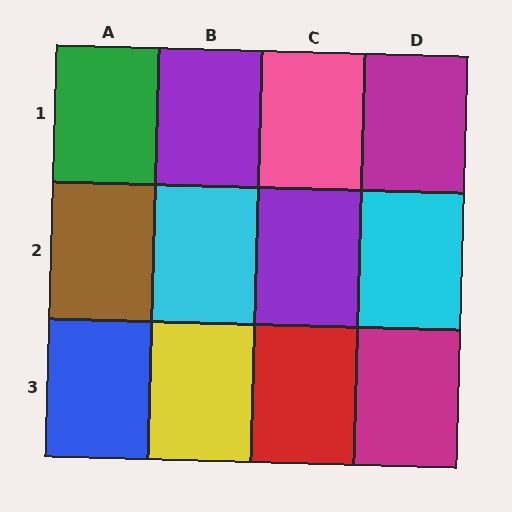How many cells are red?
1 cell is red.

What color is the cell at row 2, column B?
Cyan.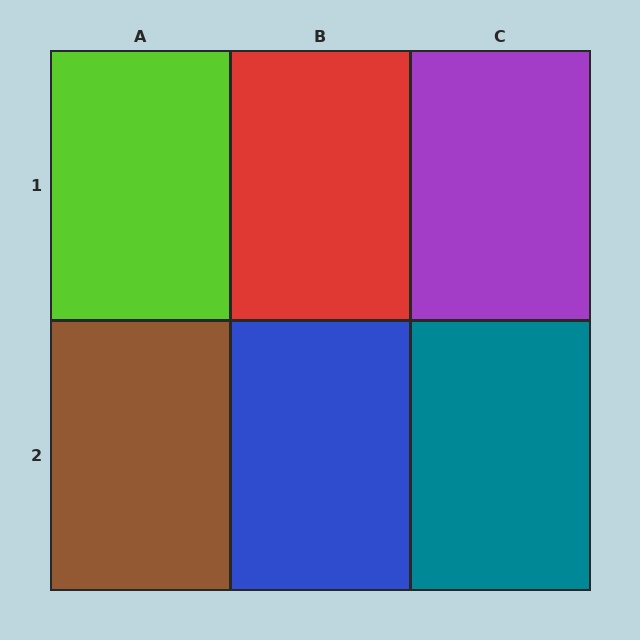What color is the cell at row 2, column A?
Brown.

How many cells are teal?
1 cell is teal.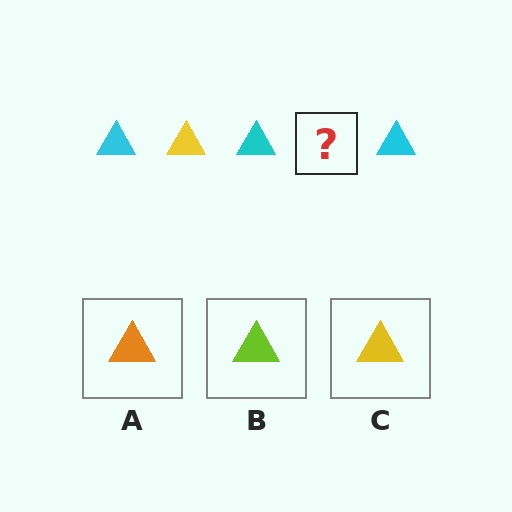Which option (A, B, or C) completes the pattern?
C.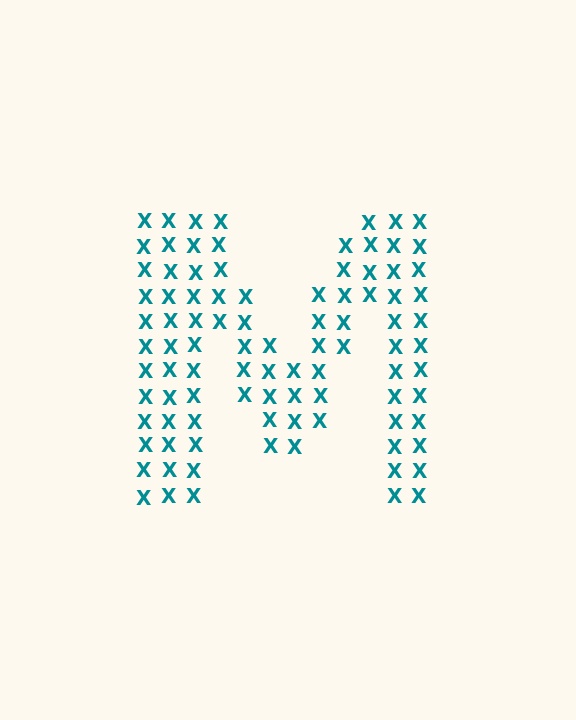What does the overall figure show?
The overall figure shows the letter M.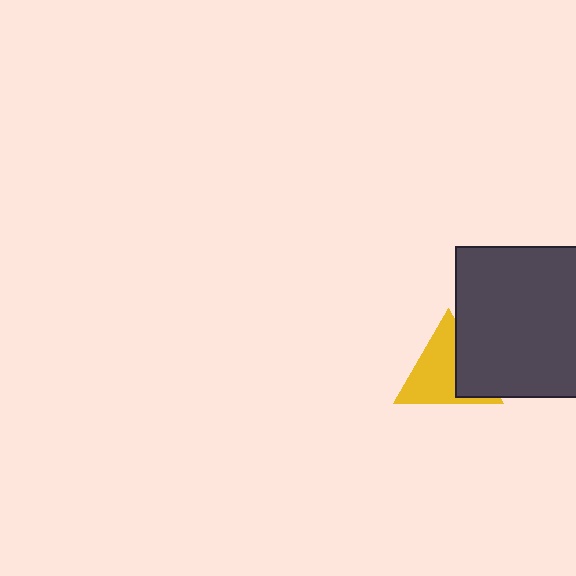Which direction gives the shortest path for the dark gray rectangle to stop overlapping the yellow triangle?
Moving right gives the shortest separation.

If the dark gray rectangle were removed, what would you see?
You would see the complete yellow triangle.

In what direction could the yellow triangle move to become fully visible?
The yellow triangle could move left. That would shift it out from behind the dark gray rectangle entirely.